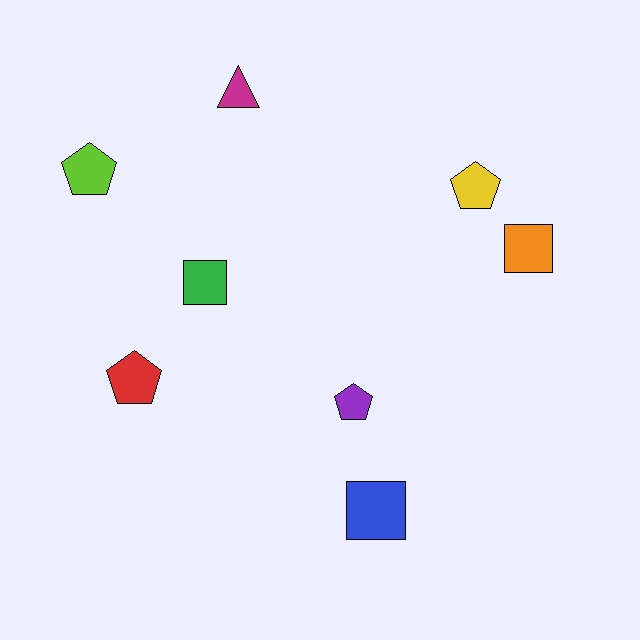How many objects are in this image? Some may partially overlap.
There are 8 objects.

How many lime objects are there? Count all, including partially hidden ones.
There is 1 lime object.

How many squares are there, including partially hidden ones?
There are 3 squares.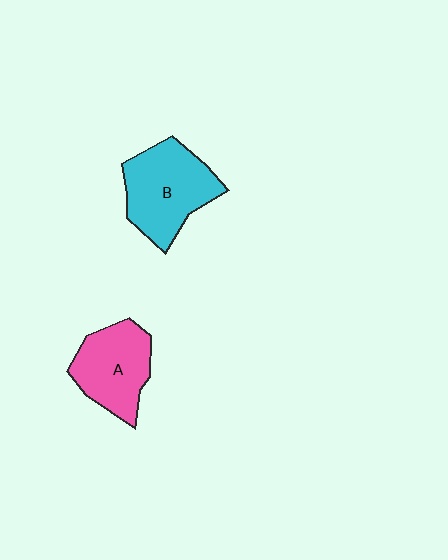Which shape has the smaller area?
Shape A (pink).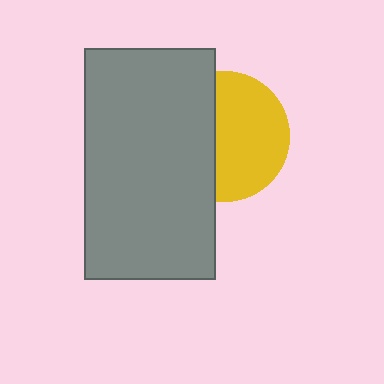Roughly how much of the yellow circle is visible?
About half of it is visible (roughly 59%).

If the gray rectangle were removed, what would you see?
You would see the complete yellow circle.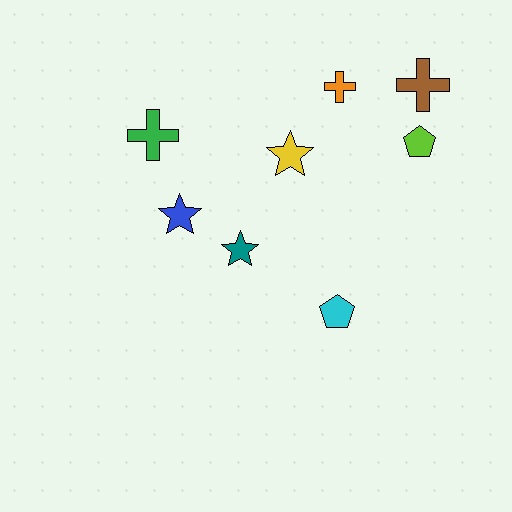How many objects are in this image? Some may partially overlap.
There are 8 objects.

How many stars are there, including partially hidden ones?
There are 3 stars.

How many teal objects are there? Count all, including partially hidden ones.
There is 1 teal object.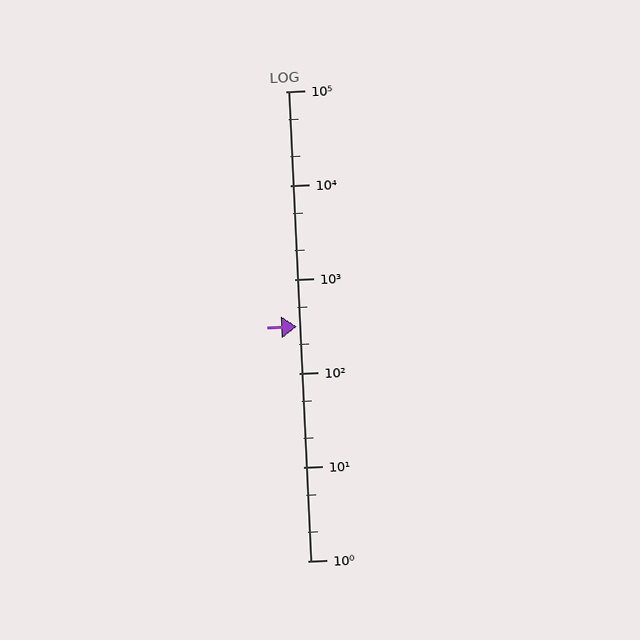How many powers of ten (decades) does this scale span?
The scale spans 5 decades, from 1 to 100000.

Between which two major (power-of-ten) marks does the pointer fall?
The pointer is between 100 and 1000.